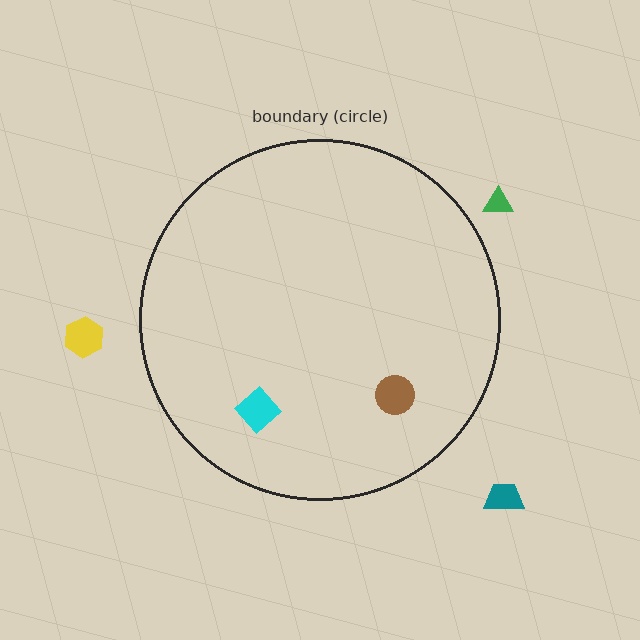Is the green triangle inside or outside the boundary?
Outside.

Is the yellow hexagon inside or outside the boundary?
Outside.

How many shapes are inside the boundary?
2 inside, 3 outside.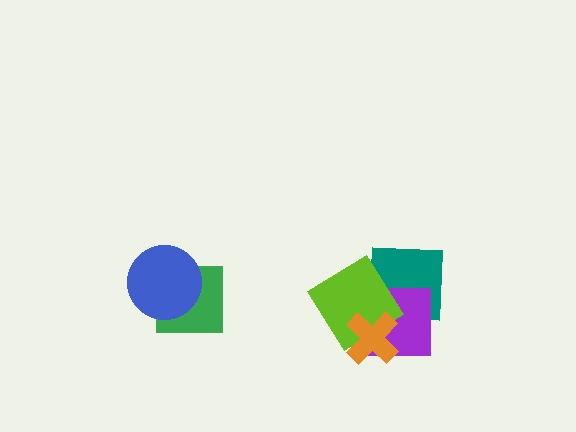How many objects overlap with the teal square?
2 objects overlap with the teal square.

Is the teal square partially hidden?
Yes, it is partially covered by another shape.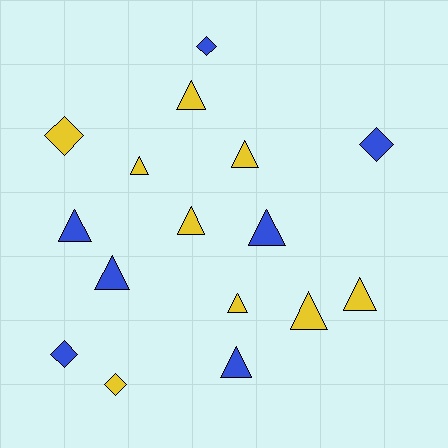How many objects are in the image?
There are 16 objects.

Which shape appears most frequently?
Triangle, with 11 objects.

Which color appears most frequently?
Yellow, with 9 objects.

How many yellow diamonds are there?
There are 2 yellow diamonds.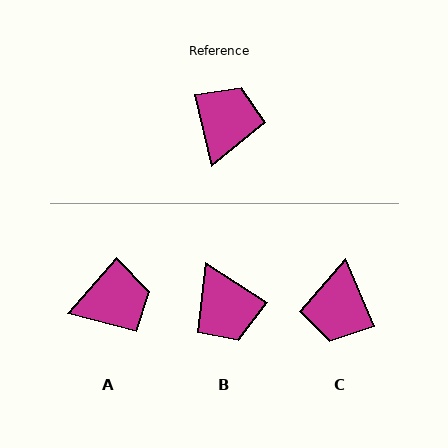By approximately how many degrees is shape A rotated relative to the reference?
Approximately 54 degrees clockwise.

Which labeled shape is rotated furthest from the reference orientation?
C, about 170 degrees away.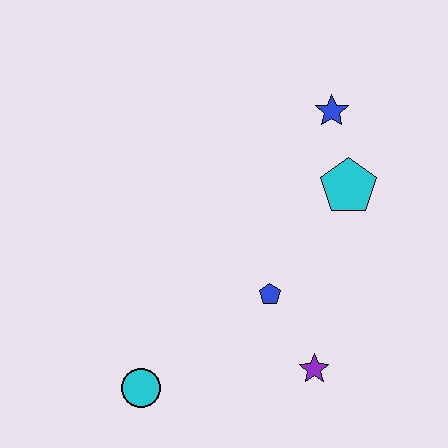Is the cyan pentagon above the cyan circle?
Yes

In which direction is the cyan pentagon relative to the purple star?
The cyan pentagon is above the purple star.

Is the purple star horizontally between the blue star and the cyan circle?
Yes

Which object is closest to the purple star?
The blue pentagon is closest to the purple star.